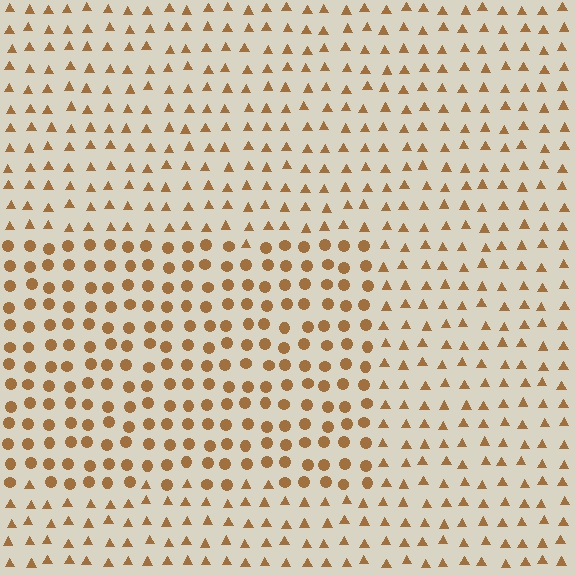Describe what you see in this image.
The image is filled with small brown elements arranged in a uniform grid. A rectangle-shaped region contains circles, while the surrounding area contains triangles. The boundary is defined purely by the change in element shape.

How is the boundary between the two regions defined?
The boundary is defined by a change in element shape: circles inside vs. triangles outside. All elements share the same color and spacing.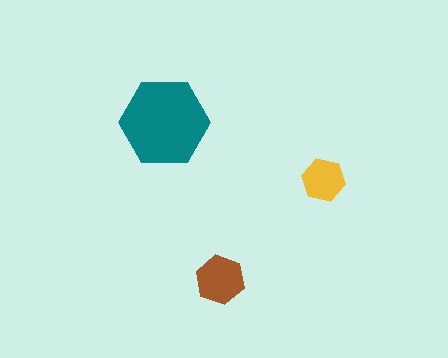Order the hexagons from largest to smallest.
the teal one, the brown one, the yellow one.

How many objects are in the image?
There are 3 objects in the image.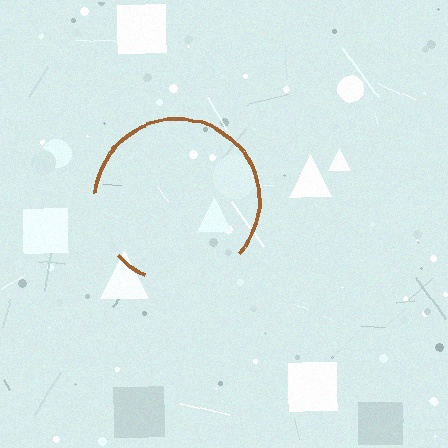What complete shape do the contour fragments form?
The contour fragments form a circle.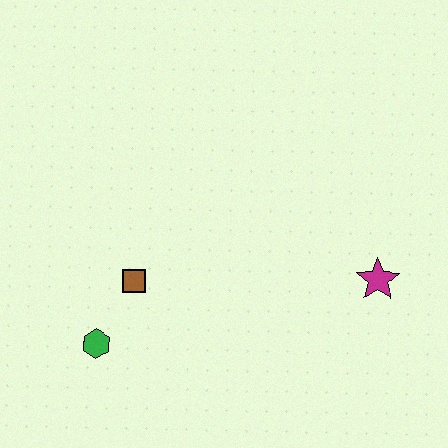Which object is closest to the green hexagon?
The brown square is closest to the green hexagon.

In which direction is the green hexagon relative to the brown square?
The green hexagon is below the brown square.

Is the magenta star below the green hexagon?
No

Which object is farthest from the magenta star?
The green hexagon is farthest from the magenta star.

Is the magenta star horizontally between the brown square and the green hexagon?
No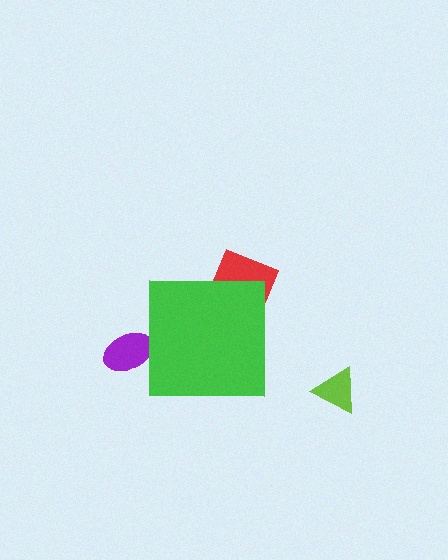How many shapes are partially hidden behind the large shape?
2 shapes are partially hidden.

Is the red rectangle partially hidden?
Yes, the red rectangle is partially hidden behind the green square.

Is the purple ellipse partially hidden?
Yes, the purple ellipse is partially hidden behind the green square.